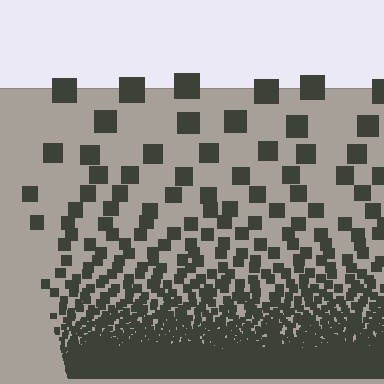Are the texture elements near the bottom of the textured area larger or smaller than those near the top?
Smaller. The gradient is inverted — elements near the bottom are smaller and denser.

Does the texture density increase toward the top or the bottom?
Density increases toward the bottom.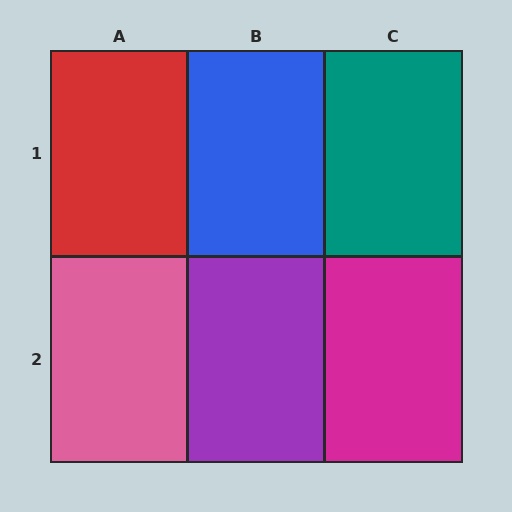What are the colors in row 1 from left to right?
Red, blue, teal.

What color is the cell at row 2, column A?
Pink.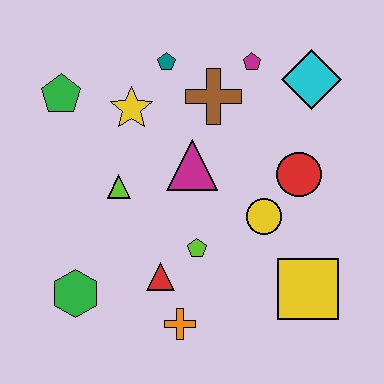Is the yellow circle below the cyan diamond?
Yes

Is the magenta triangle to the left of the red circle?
Yes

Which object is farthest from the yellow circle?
The green pentagon is farthest from the yellow circle.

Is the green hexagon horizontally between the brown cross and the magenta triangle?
No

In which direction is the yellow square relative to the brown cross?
The yellow square is below the brown cross.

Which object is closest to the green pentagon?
The yellow star is closest to the green pentagon.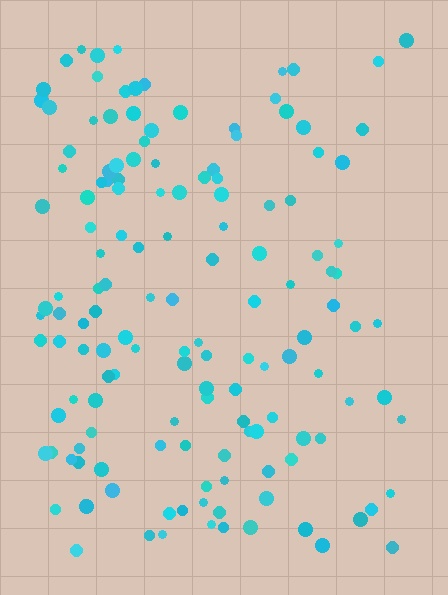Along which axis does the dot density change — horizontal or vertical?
Horizontal.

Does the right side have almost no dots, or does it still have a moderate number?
Still a moderate number, just noticeably fewer than the left.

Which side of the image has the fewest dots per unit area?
The right.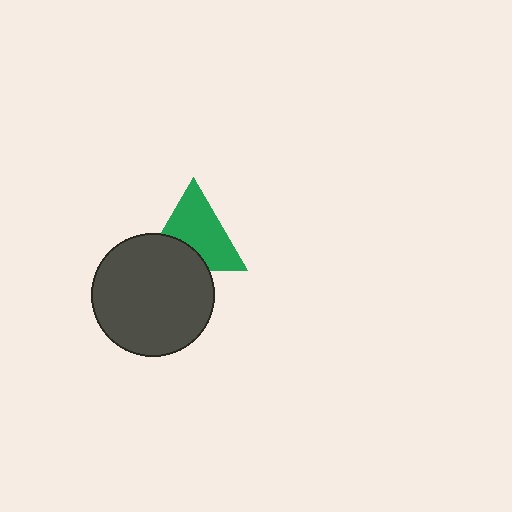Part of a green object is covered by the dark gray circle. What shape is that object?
It is a triangle.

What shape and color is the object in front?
The object in front is a dark gray circle.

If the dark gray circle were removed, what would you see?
You would see the complete green triangle.